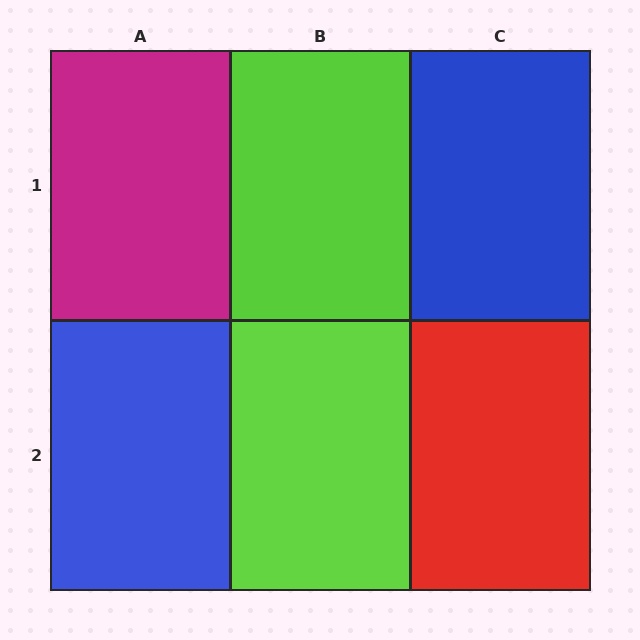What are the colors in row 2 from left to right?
Blue, lime, red.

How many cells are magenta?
1 cell is magenta.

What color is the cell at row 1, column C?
Blue.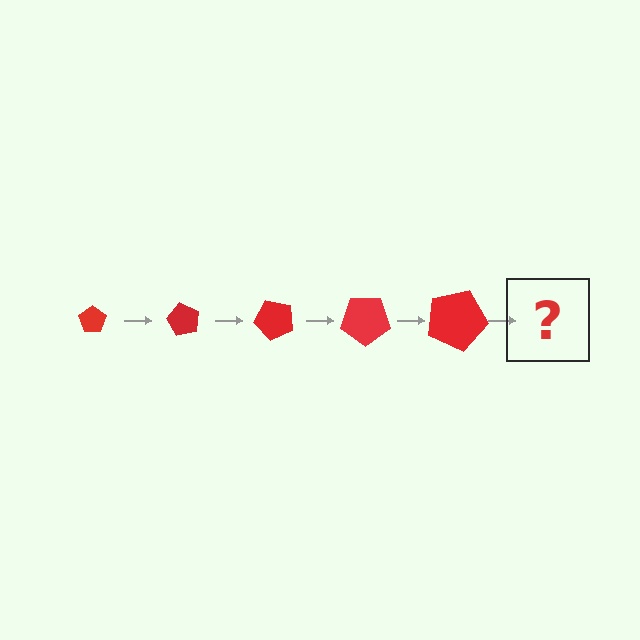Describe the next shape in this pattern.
It should be a pentagon, larger than the previous one and rotated 300 degrees from the start.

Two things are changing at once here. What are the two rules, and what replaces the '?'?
The two rules are that the pentagon grows larger each step and it rotates 60 degrees each step. The '?' should be a pentagon, larger than the previous one and rotated 300 degrees from the start.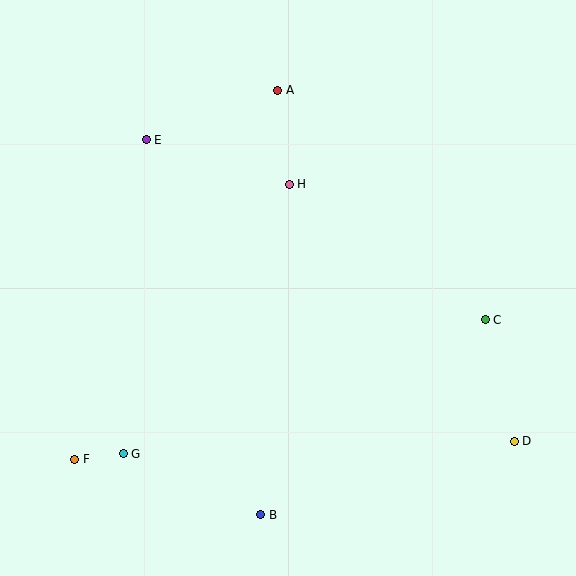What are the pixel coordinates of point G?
Point G is at (123, 454).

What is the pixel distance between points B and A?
The distance between B and A is 425 pixels.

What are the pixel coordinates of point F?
Point F is at (75, 459).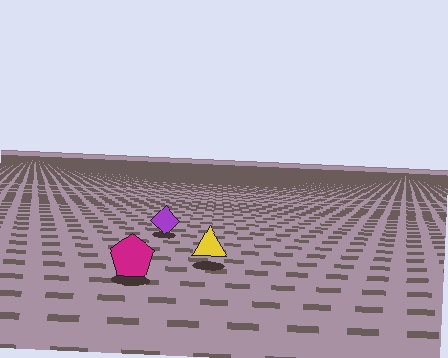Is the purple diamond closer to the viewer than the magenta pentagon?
No. The magenta pentagon is closer — you can tell from the texture gradient: the ground texture is coarser near it.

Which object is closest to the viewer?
The magenta pentagon is closest. The texture marks near it are larger and more spread out.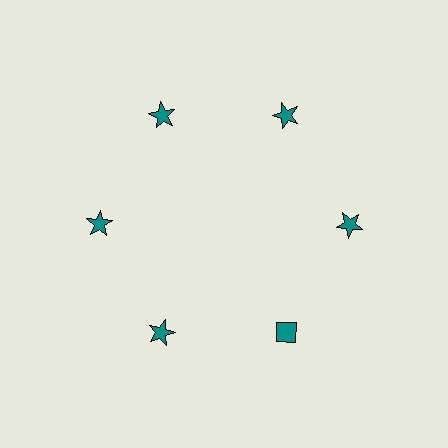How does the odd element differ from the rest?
It has a different shape: diamond instead of star.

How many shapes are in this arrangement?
There are 6 shapes arranged in a ring pattern.